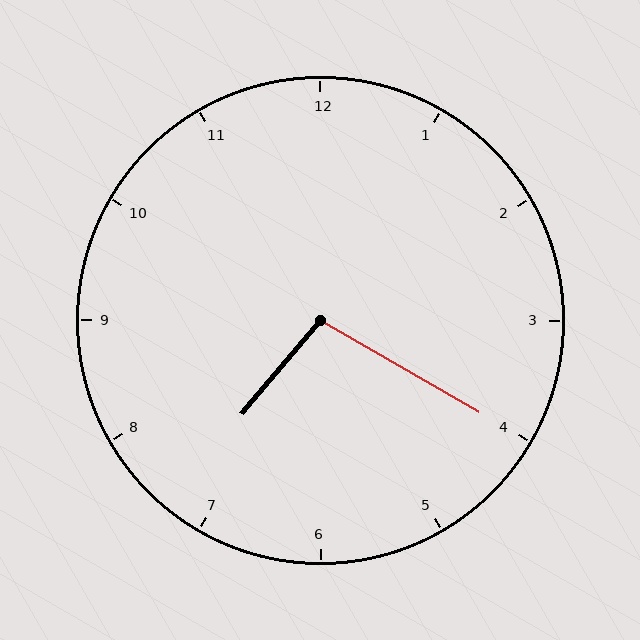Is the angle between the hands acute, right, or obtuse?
It is obtuse.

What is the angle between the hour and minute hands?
Approximately 100 degrees.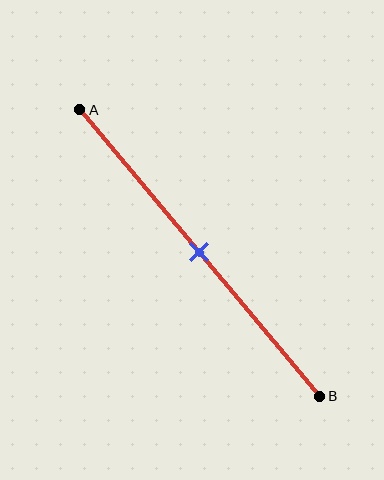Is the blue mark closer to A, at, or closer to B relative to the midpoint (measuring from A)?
The blue mark is approximately at the midpoint of segment AB.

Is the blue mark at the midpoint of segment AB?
Yes, the mark is approximately at the midpoint.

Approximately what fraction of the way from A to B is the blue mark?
The blue mark is approximately 50% of the way from A to B.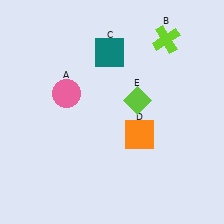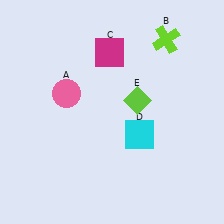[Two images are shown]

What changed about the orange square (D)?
In Image 1, D is orange. In Image 2, it changed to cyan.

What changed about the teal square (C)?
In Image 1, C is teal. In Image 2, it changed to magenta.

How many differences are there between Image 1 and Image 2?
There are 2 differences between the two images.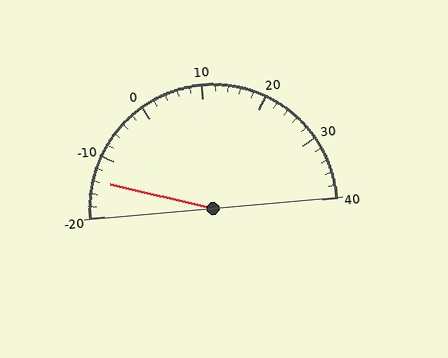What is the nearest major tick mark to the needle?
The nearest major tick mark is -10.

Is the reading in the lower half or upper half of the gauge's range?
The reading is in the lower half of the range (-20 to 40).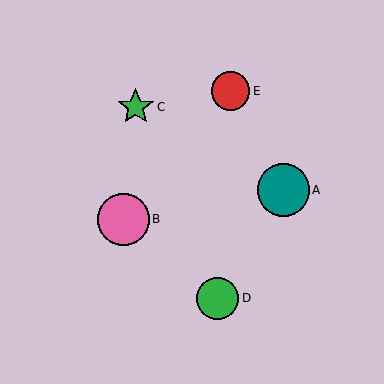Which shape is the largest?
The teal circle (labeled A) is the largest.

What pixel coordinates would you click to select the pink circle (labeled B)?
Click at (124, 219) to select the pink circle B.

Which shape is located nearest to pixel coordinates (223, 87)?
The red circle (labeled E) at (230, 91) is nearest to that location.